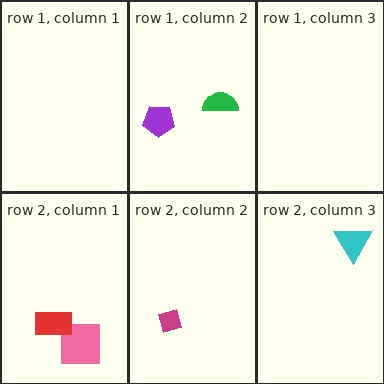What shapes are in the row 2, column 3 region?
The cyan triangle.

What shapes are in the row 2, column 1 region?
The pink square, the red rectangle.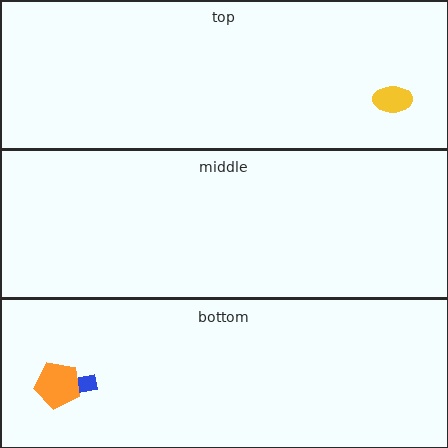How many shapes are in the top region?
1.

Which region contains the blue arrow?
The bottom region.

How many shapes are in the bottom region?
2.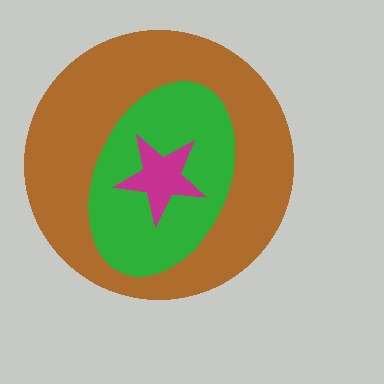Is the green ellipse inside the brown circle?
Yes.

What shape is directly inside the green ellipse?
The magenta star.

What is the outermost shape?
The brown circle.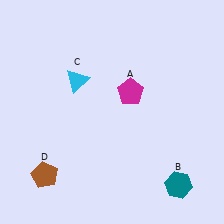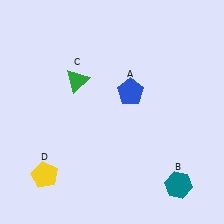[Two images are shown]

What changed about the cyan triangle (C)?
In Image 1, C is cyan. In Image 2, it changed to green.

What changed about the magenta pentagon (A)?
In Image 1, A is magenta. In Image 2, it changed to blue.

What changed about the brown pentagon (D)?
In Image 1, D is brown. In Image 2, it changed to yellow.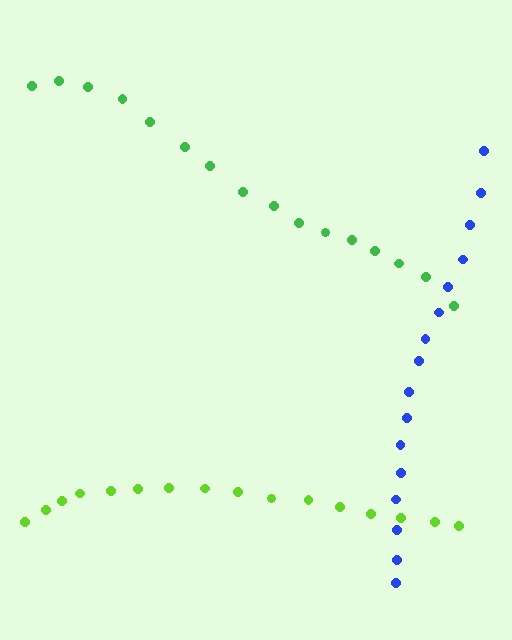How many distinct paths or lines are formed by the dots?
There are 3 distinct paths.